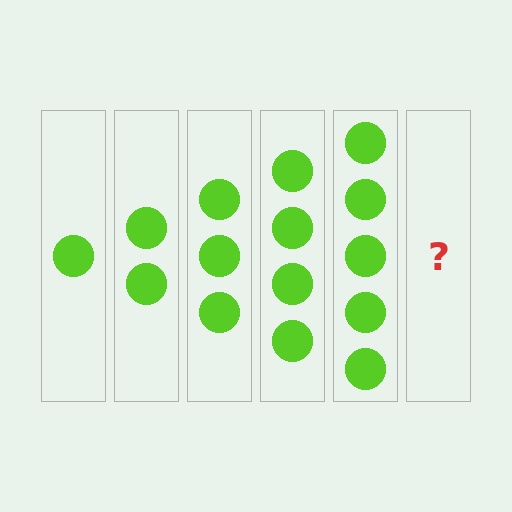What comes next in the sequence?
The next element should be 6 circles.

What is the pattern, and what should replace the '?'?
The pattern is that each step adds one more circle. The '?' should be 6 circles.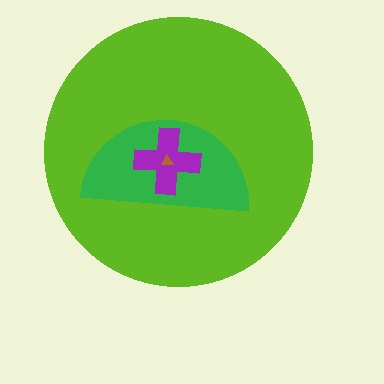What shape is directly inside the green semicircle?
The purple cross.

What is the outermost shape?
The lime circle.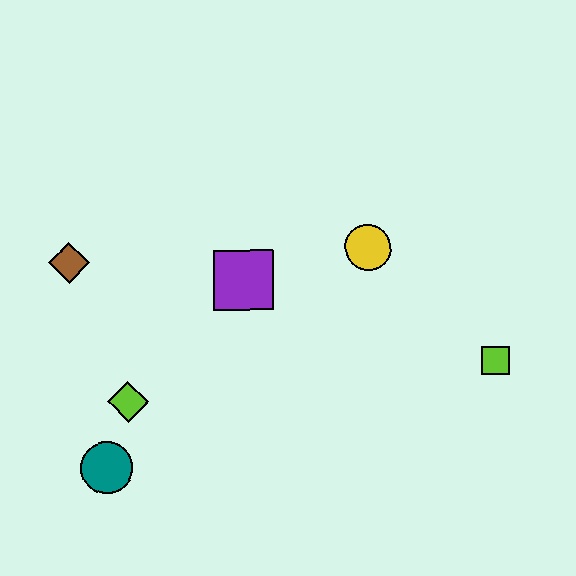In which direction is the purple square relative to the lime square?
The purple square is to the left of the lime square.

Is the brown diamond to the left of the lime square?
Yes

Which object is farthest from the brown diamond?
The lime square is farthest from the brown diamond.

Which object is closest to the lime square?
The yellow circle is closest to the lime square.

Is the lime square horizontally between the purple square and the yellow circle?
No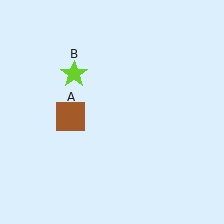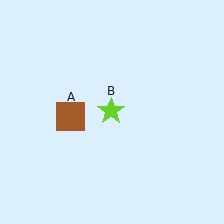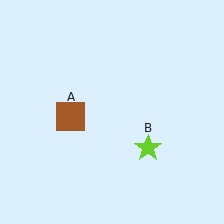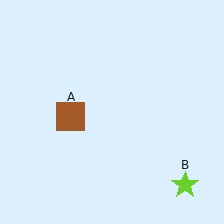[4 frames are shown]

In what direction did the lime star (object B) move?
The lime star (object B) moved down and to the right.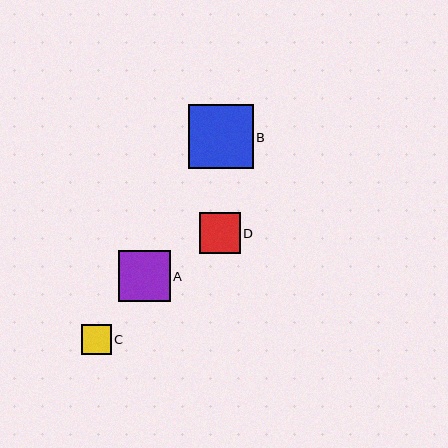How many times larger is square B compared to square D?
Square B is approximately 1.6 times the size of square D.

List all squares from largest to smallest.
From largest to smallest: B, A, D, C.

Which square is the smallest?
Square C is the smallest with a size of approximately 30 pixels.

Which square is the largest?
Square B is the largest with a size of approximately 64 pixels.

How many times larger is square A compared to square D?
Square A is approximately 1.3 times the size of square D.